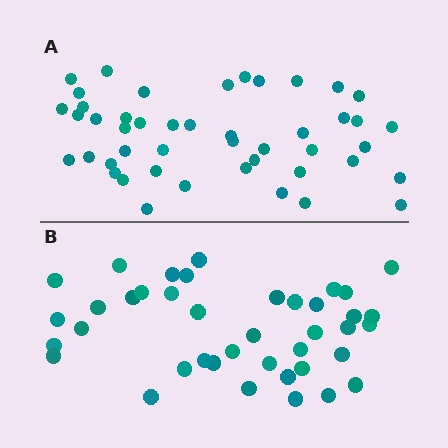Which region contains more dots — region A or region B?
Region A (the top region) has more dots.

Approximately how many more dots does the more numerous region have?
Region A has about 6 more dots than region B.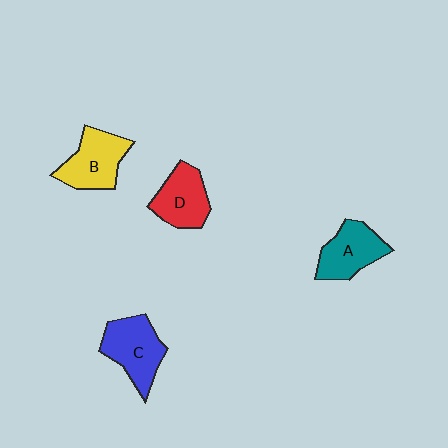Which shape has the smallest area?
Shape D (red).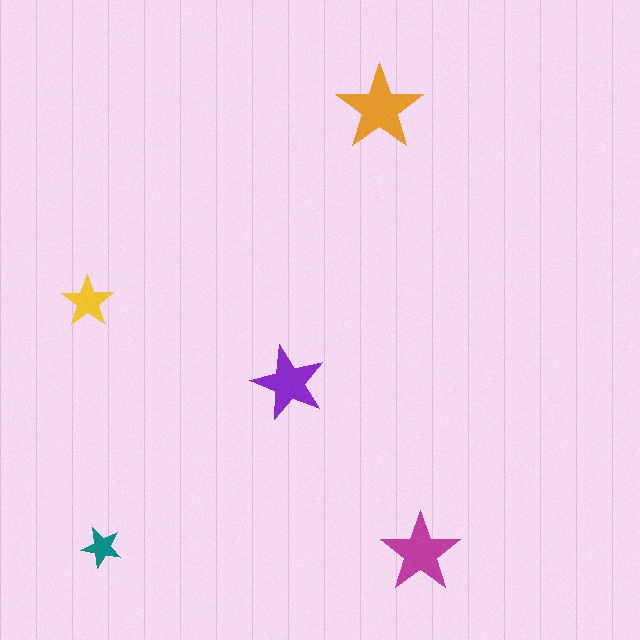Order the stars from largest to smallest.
the orange one, the magenta one, the purple one, the yellow one, the teal one.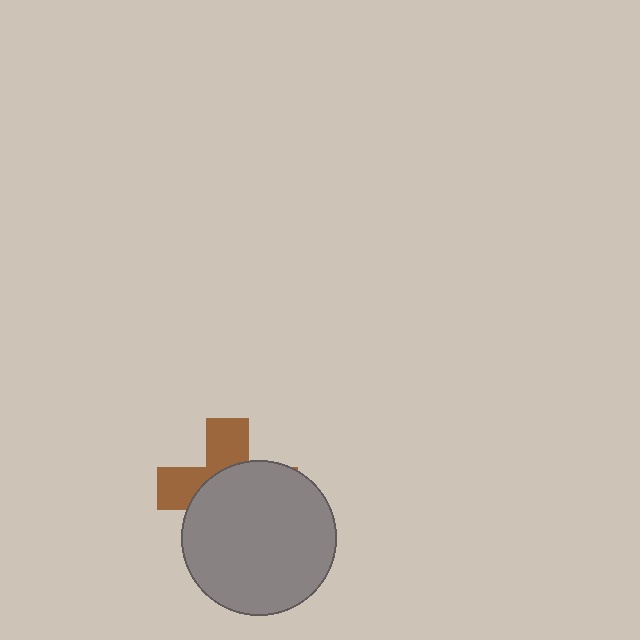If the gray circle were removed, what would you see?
You would see the complete brown cross.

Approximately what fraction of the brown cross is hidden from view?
Roughly 62% of the brown cross is hidden behind the gray circle.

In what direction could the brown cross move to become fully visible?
The brown cross could move up. That would shift it out from behind the gray circle entirely.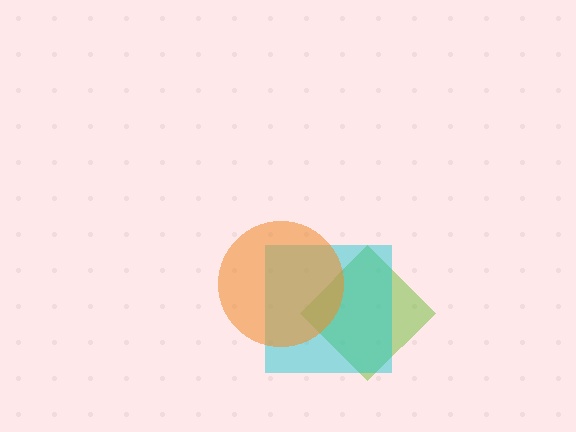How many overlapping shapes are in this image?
There are 3 overlapping shapes in the image.